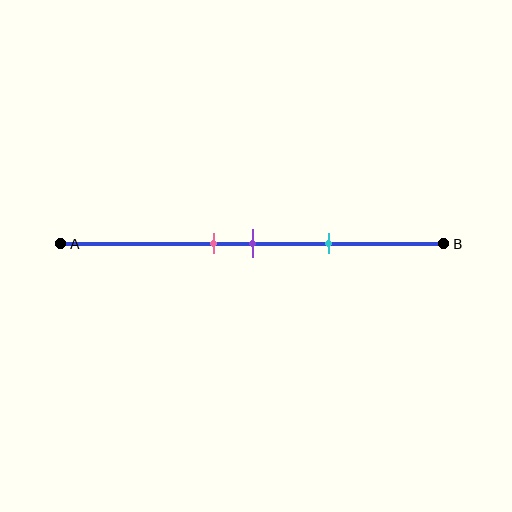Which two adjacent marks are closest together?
The pink and purple marks are the closest adjacent pair.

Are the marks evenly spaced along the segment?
Yes, the marks are approximately evenly spaced.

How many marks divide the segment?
There are 3 marks dividing the segment.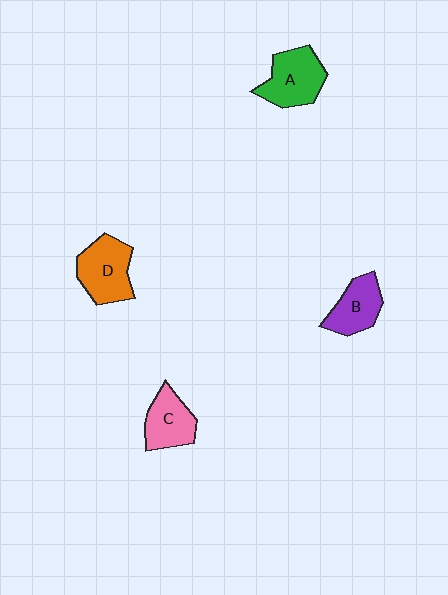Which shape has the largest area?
Shape D (orange).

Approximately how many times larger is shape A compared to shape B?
Approximately 1.2 times.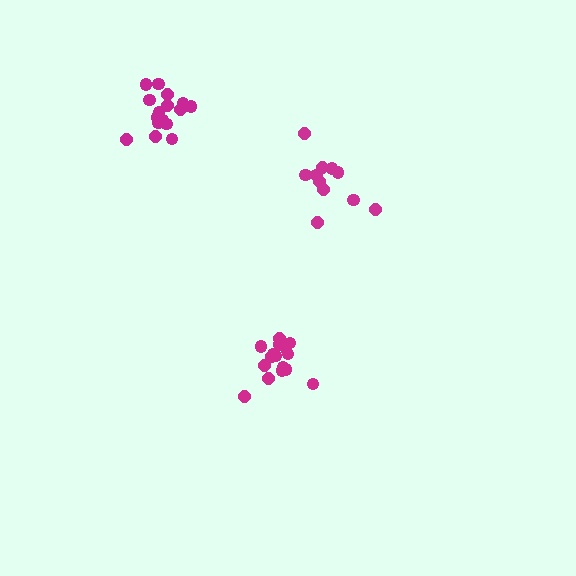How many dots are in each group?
Group 1: 16 dots, Group 2: 16 dots, Group 3: 11 dots (43 total).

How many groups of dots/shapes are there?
There are 3 groups.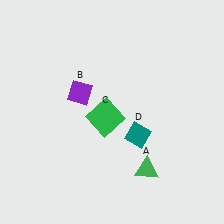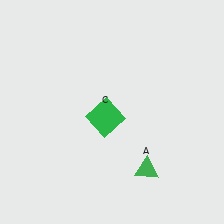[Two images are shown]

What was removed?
The purple diamond (B), the teal diamond (D) were removed in Image 2.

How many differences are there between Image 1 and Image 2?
There are 2 differences between the two images.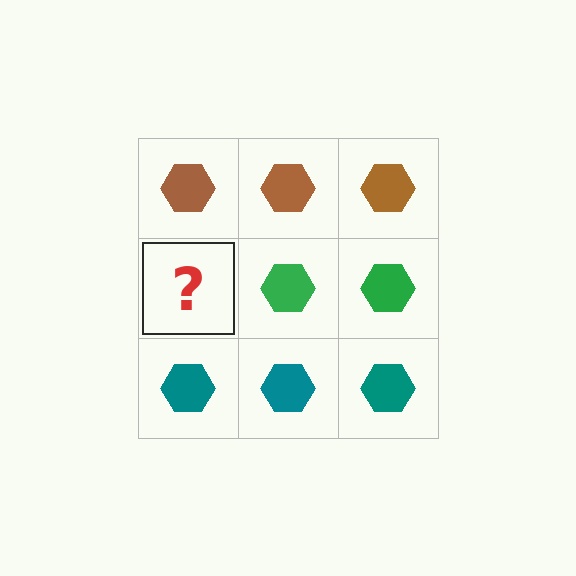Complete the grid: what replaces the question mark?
The question mark should be replaced with a green hexagon.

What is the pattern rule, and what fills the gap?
The rule is that each row has a consistent color. The gap should be filled with a green hexagon.